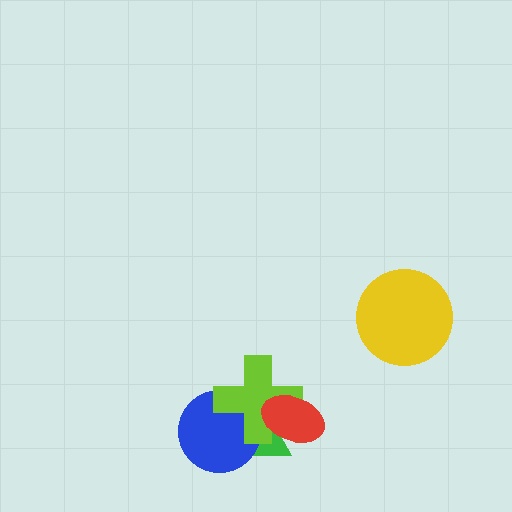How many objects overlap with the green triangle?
3 objects overlap with the green triangle.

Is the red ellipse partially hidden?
No, no other shape covers it.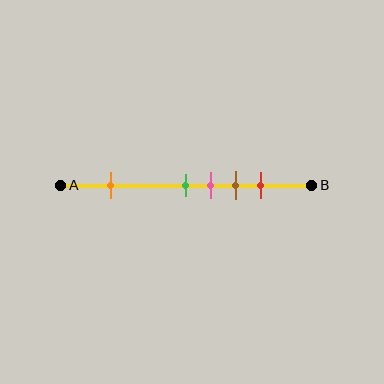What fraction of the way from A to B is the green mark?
The green mark is approximately 50% (0.5) of the way from A to B.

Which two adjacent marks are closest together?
The green and pink marks are the closest adjacent pair.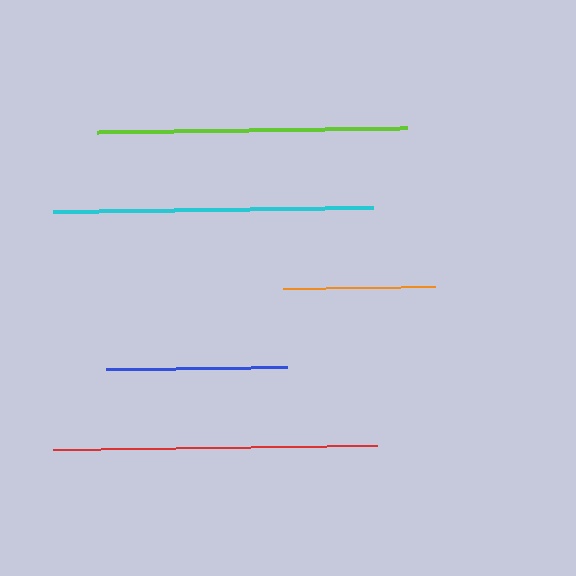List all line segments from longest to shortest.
From longest to shortest: red, cyan, lime, blue, orange.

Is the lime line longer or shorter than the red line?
The red line is longer than the lime line.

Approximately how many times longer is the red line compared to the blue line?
The red line is approximately 1.8 times the length of the blue line.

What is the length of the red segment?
The red segment is approximately 325 pixels long.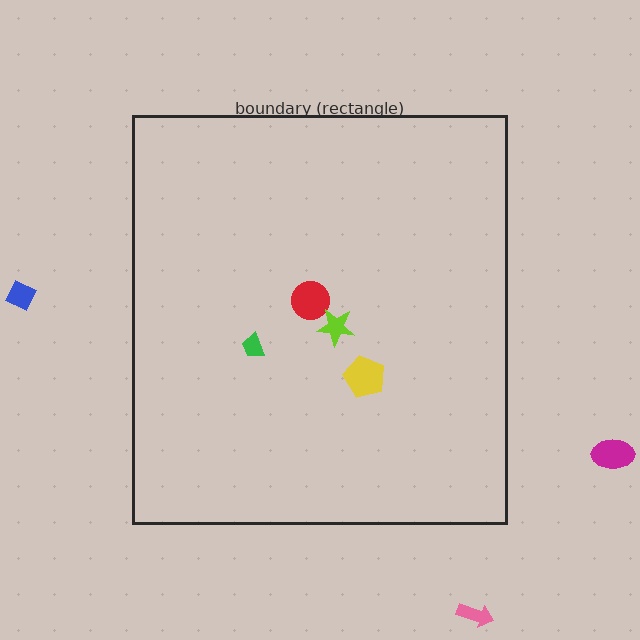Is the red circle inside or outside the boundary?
Inside.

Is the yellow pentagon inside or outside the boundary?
Inside.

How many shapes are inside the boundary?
4 inside, 3 outside.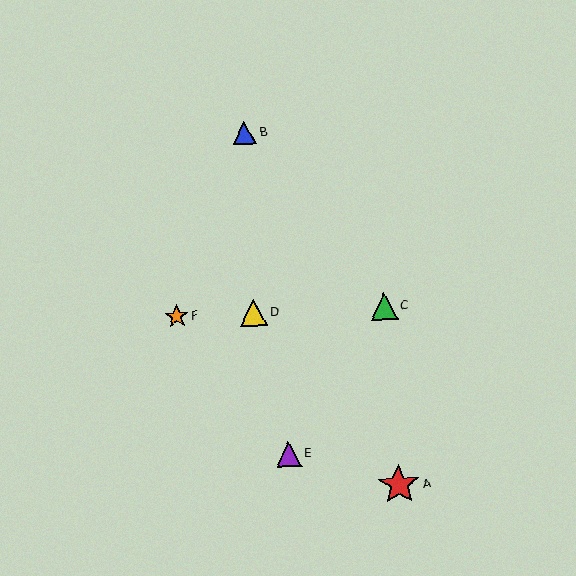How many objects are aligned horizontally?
3 objects (C, D, F) are aligned horizontally.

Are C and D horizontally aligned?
Yes, both are at y≈306.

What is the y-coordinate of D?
Object D is at y≈313.